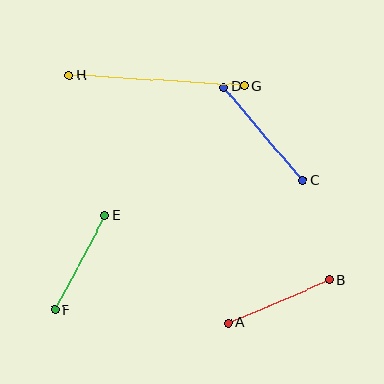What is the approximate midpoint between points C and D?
The midpoint is at approximately (263, 134) pixels.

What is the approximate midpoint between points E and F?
The midpoint is at approximately (80, 263) pixels.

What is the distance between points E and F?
The distance is approximately 107 pixels.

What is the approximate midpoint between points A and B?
The midpoint is at approximately (279, 302) pixels.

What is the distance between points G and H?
The distance is approximately 175 pixels.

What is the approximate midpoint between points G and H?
The midpoint is at approximately (157, 81) pixels.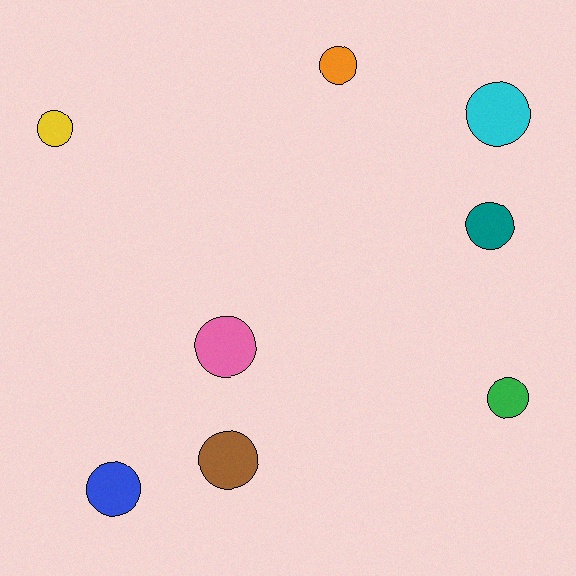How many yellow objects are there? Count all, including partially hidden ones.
There is 1 yellow object.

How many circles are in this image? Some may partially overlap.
There are 8 circles.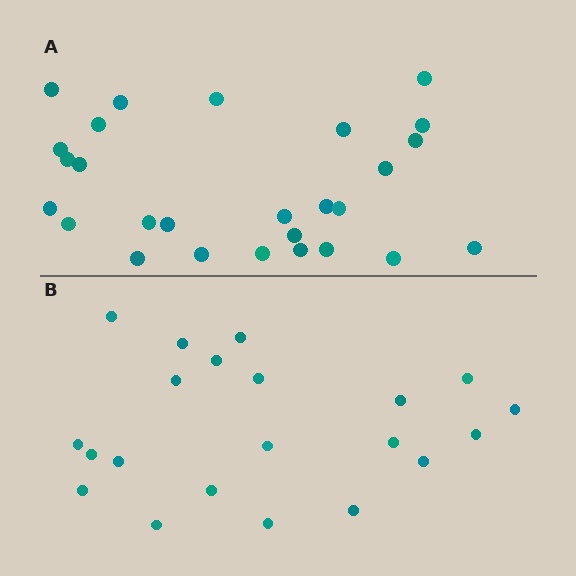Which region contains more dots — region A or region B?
Region A (the top region) has more dots.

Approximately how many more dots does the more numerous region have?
Region A has about 6 more dots than region B.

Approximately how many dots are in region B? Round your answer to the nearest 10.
About 20 dots. (The exact count is 21, which rounds to 20.)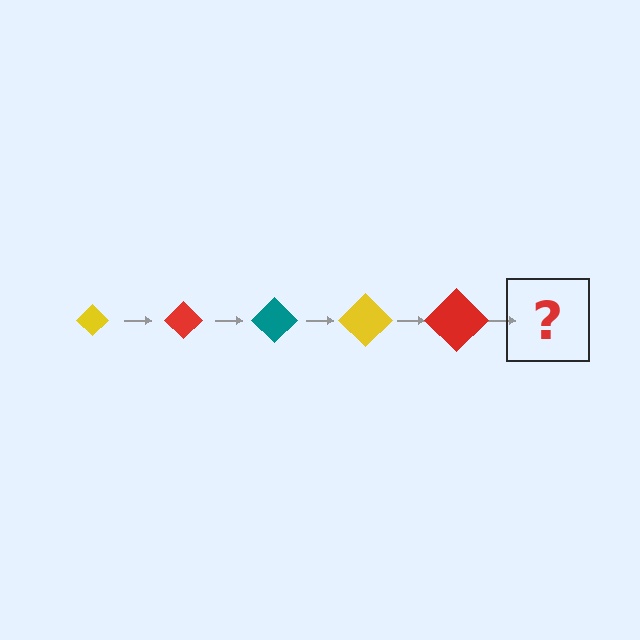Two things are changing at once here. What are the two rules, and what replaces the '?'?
The two rules are that the diamond grows larger each step and the color cycles through yellow, red, and teal. The '?' should be a teal diamond, larger than the previous one.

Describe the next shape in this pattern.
It should be a teal diamond, larger than the previous one.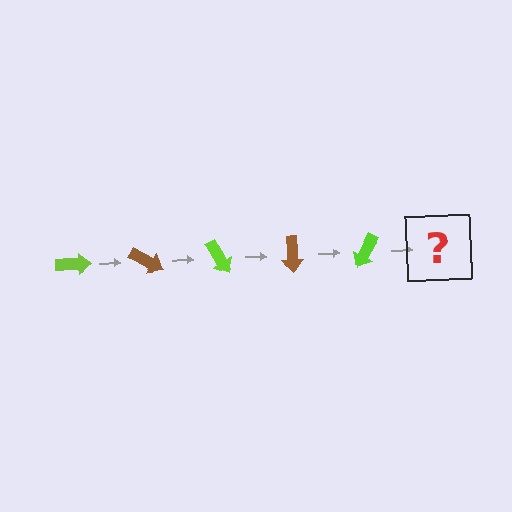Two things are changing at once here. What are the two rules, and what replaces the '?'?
The two rules are that it rotates 30 degrees each step and the color cycles through lime and brown. The '?' should be a brown arrow, rotated 150 degrees from the start.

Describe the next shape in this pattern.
It should be a brown arrow, rotated 150 degrees from the start.